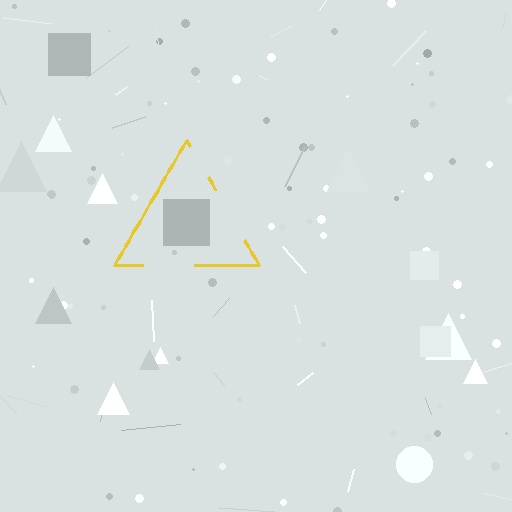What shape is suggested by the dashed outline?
The dashed outline suggests a triangle.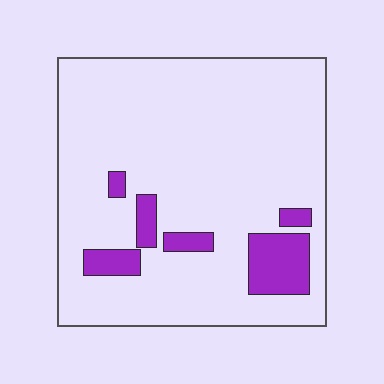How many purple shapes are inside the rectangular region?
6.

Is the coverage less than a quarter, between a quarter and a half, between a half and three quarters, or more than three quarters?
Less than a quarter.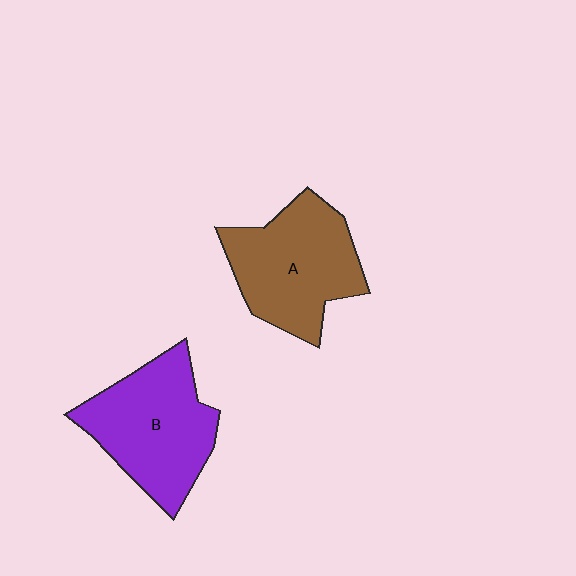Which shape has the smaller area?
Shape A (brown).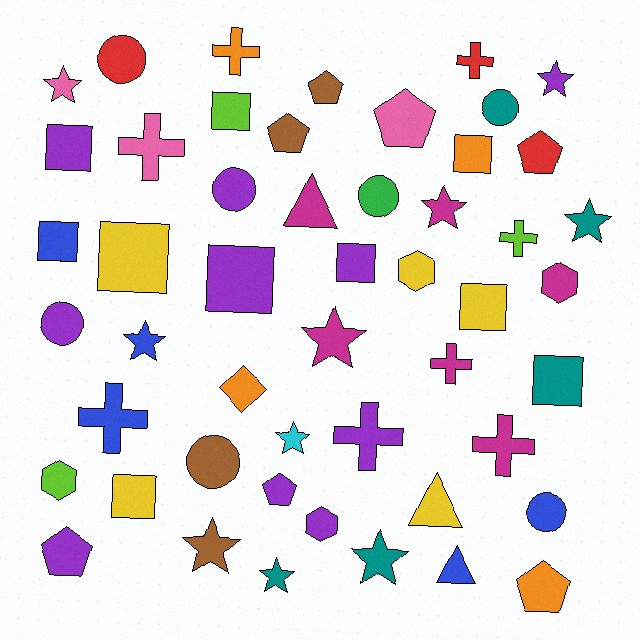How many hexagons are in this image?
There are 4 hexagons.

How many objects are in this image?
There are 50 objects.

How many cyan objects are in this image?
There is 1 cyan object.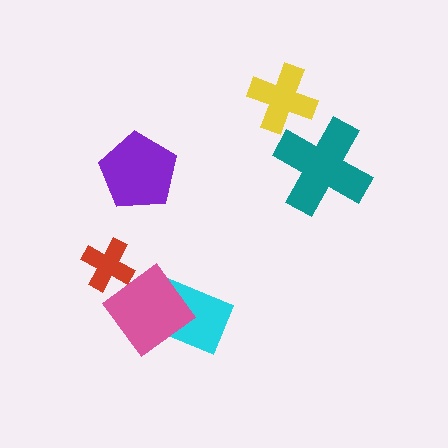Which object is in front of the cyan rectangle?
The pink diamond is in front of the cyan rectangle.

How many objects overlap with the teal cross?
0 objects overlap with the teal cross.